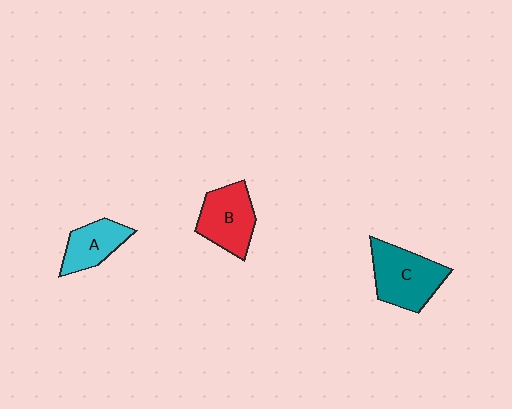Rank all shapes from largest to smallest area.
From largest to smallest: C (teal), B (red), A (cyan).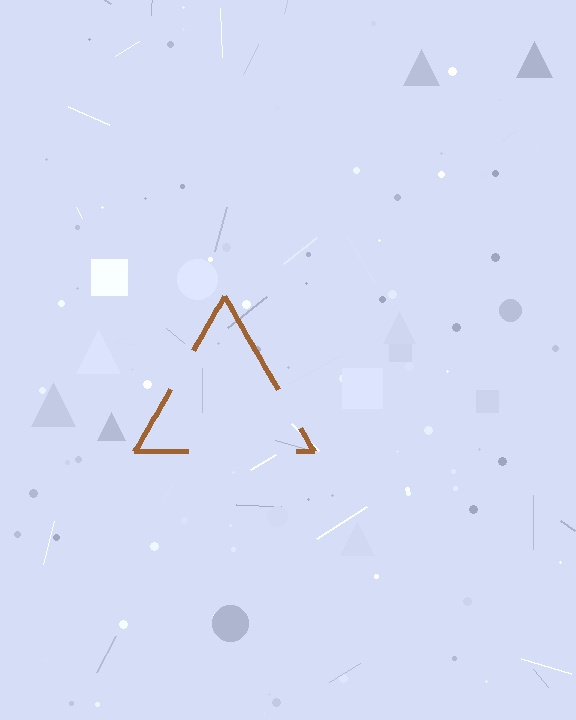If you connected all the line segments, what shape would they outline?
They would outline a triangle.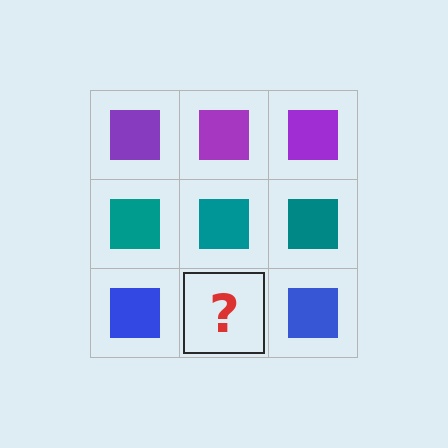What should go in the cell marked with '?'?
The missing cell should contain a blue square.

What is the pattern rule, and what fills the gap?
The rule is that each row has a consistent color. The gap should be filled with a blue square.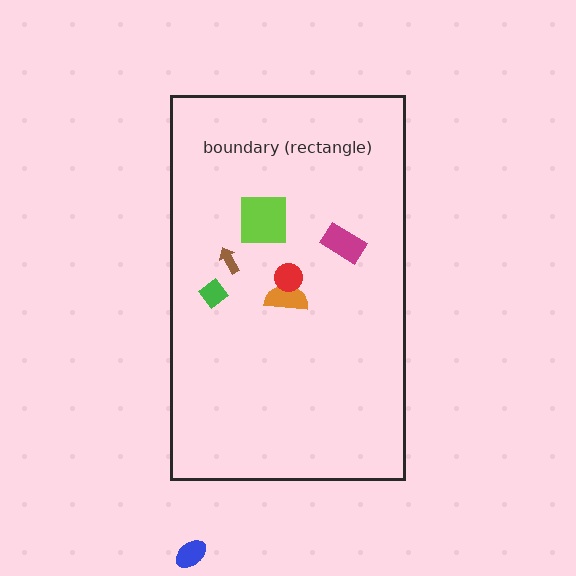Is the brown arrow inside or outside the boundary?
Inside.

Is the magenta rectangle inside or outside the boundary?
Inside.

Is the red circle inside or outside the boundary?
Inside.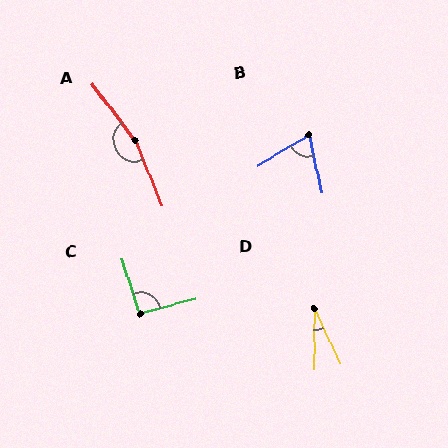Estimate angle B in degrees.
Approximately 72 degrees.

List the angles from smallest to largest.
D (26°), B (72°), C (93°), A (165°).